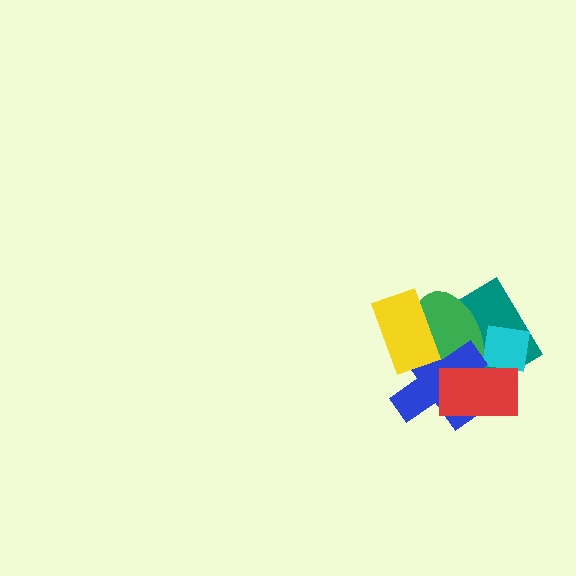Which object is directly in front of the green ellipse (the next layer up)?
The cyan square is directly in front of the green ellipse.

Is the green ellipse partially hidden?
Yes, it is partially covered by another shape.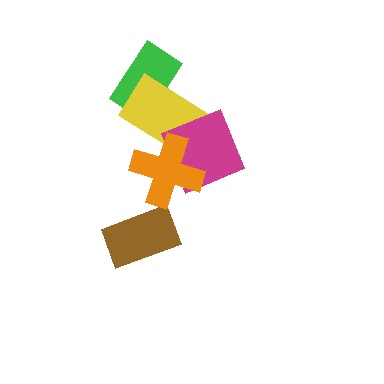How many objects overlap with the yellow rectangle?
3 objects overlap with the yellow rectangle.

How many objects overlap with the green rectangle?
1 object overlaps with the green rectangle.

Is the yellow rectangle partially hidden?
Yes, it is partially covered by another shape.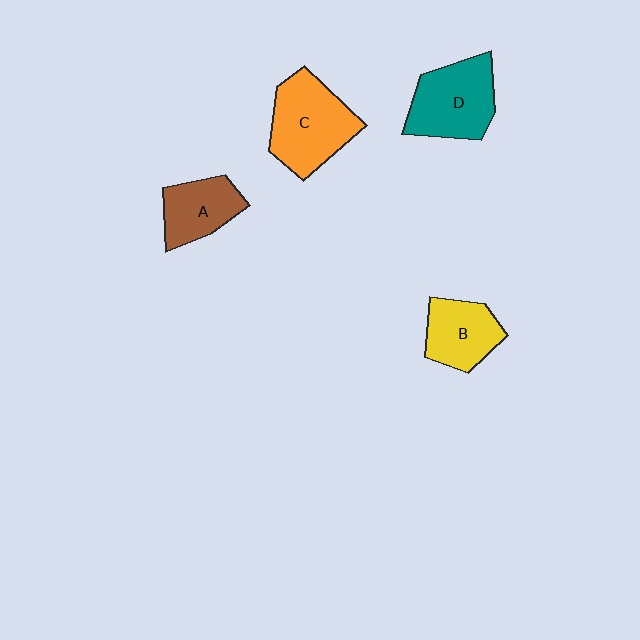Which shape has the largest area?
Shape C (orange).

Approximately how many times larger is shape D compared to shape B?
Approximately 1.3 times.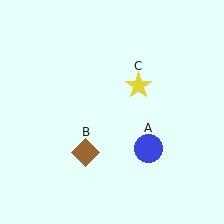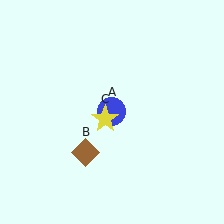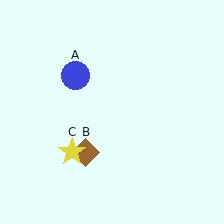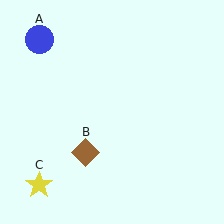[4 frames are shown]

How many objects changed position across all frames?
2 objects changed position: blue circle (object A), yellow star (object C).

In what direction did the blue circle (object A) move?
The blue circle (object A) moved up and to the left.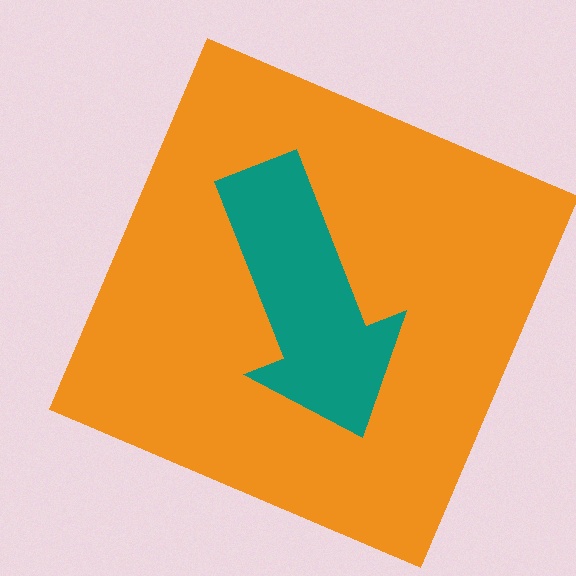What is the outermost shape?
The orange square.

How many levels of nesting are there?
2.